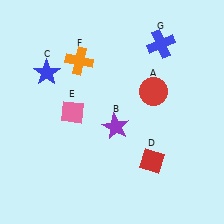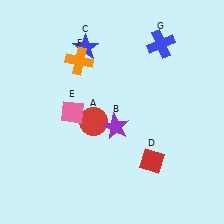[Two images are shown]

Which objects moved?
The objects that moved are: the red circle (A), the blue star (C).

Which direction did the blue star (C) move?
The blue star (C) moved right.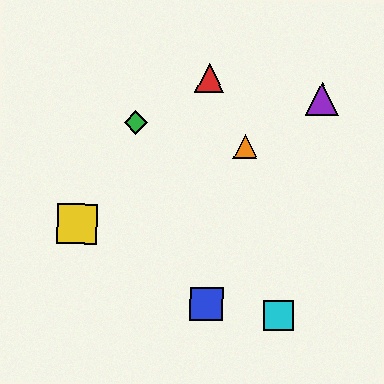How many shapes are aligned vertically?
2 shapes (the red triangle, the blue square) are aligned vertically.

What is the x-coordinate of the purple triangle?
The purple triangle is at x≈322.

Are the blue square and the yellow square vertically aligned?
No, the blue square is at x≈206 and the yellow square is at x≈77.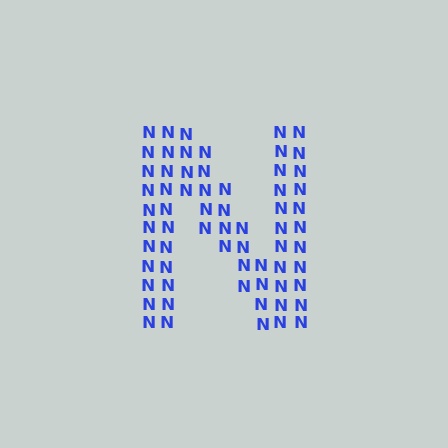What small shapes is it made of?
It is made of small letter N's.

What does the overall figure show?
The overall figure shows the letter N.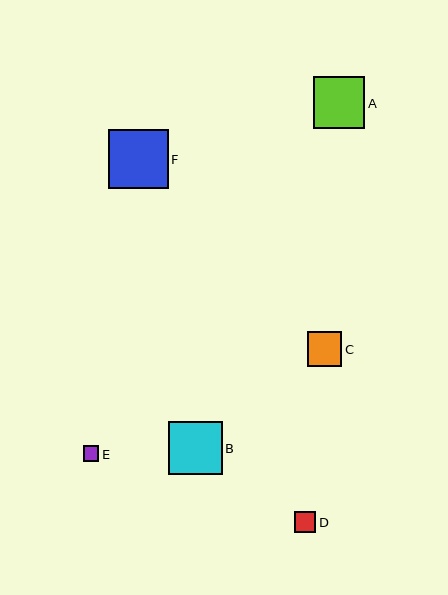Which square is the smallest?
Square E is the smallest with a size of approximately 16 pixels.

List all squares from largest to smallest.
From largest to smallest: F, B, A, C, D, E.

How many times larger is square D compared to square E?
Square D is approximately 1.4 times the size of square E.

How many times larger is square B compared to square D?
Square B is approximately 2.6 times the size of square D.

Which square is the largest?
Square F is the largest with a size of approximately 59 pixels.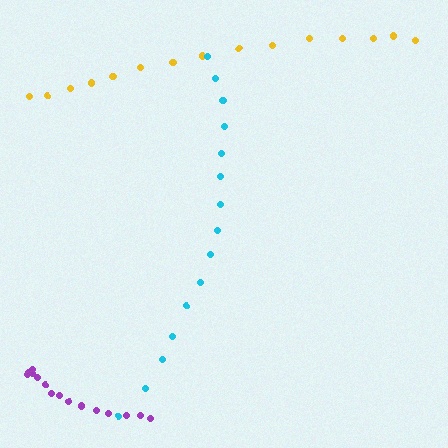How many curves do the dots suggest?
There are 3 distinct paths.